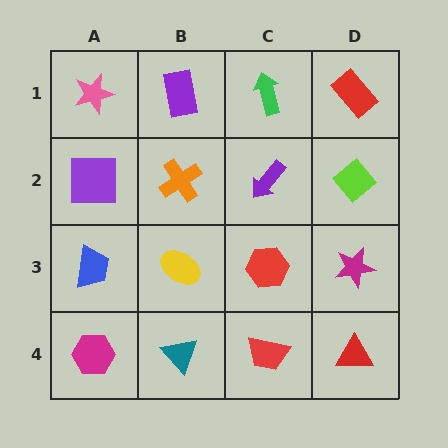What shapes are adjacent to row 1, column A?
A purple square (row 2, column A), a purple rectangle (row 1, column B).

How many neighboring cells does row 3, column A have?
3.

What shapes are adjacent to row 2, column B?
A purple rectangle (row 1, column B), a yellow ellipse (row 3, column B), a purple square (row 2, column A), a purple arrow (row 2, column C).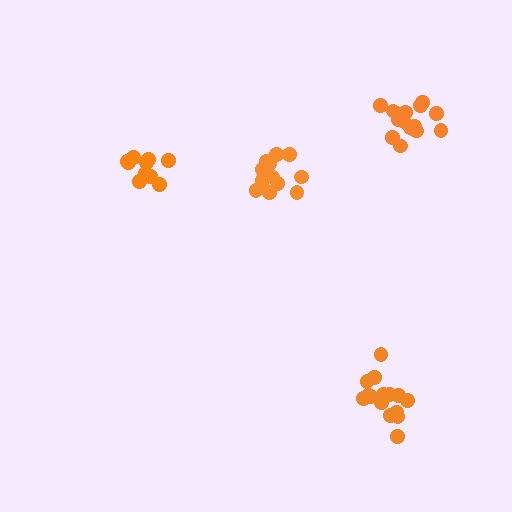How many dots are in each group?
Group 1: 10 dots, Group 2: 16 dots, Group 3: 12 dots, Group 4: 15 dots (53 total).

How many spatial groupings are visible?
There are 4 spatial groupings.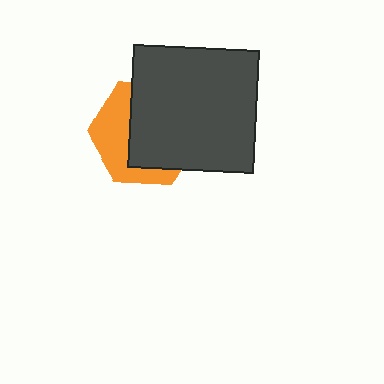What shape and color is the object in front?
The object in front is a dark gray rectangle.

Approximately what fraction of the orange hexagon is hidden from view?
Roughly 61% of the orange hexagon is hidden behind the dark gray rectangle.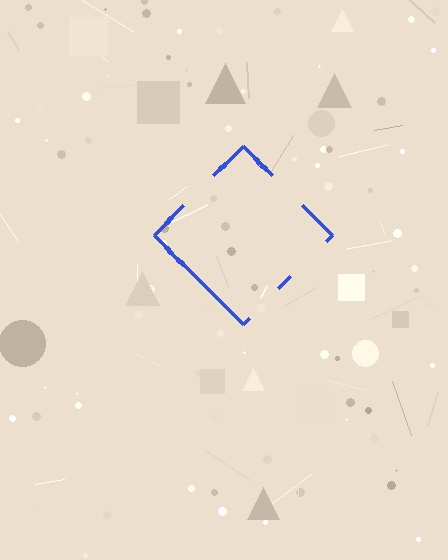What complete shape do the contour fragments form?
The contour fragments form a diamond.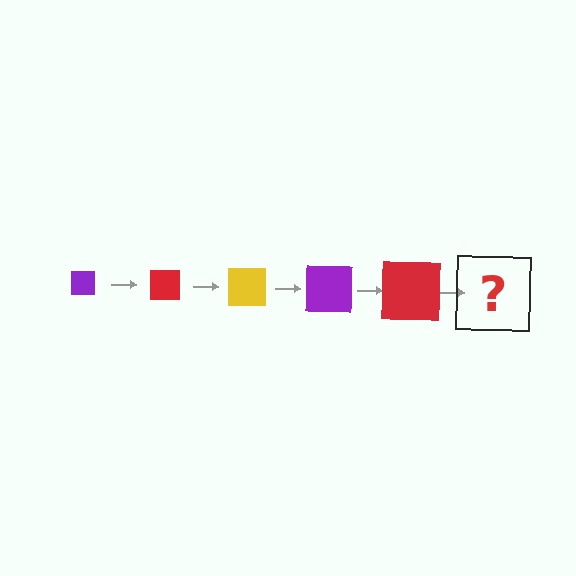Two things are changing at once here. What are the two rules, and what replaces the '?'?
The two rules are that the square grows larger each step and the color cycles through purple, red, and yellow. The '?' should be a yellow square, larger than the previous one.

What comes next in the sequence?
The next element should be a yellow square, larger than the previous one.